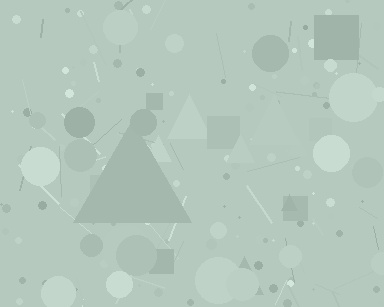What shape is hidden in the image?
A triangle is hidden in the image.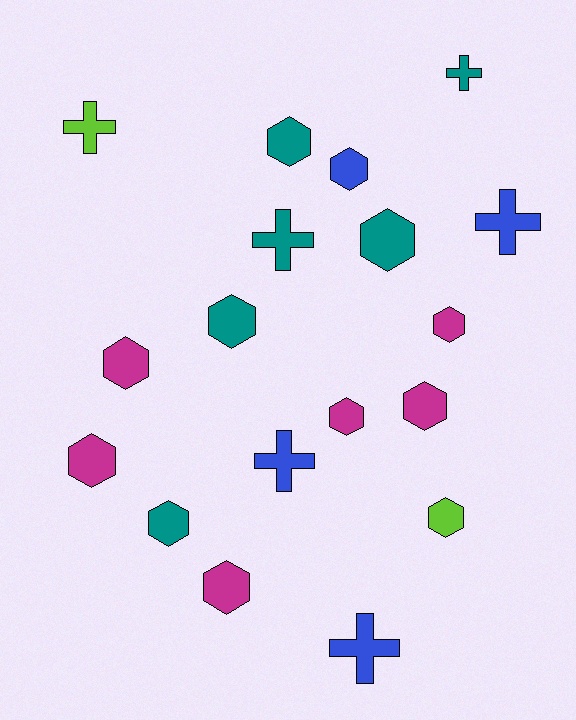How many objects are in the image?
There are 18 objects.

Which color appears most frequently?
Magenta, with 6 objects.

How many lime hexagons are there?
There is 1 lime hexagon.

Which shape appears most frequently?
Hexagon, with 12 objects.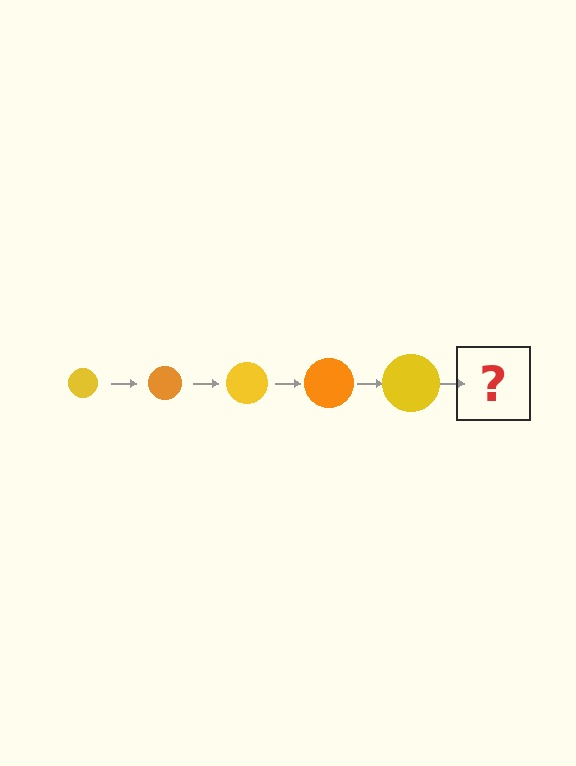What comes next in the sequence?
The next element should be an orange circle, larger than the previous one.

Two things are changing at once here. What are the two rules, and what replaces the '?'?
The two rules are that the circle grows larger each step and the color cycles through yellow and orange. The '?' should be an orange circle, larger than the previous one.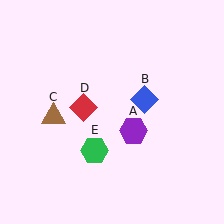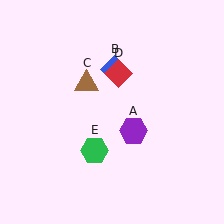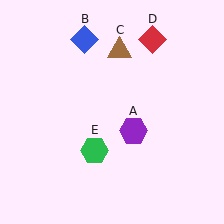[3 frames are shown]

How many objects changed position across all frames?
3 objects changed position: blue diamond (object B), brown triangle (object C), red diamond (object D).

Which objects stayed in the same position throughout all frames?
Purple hexagon (object A) and green hexagon (object E) remained stationary.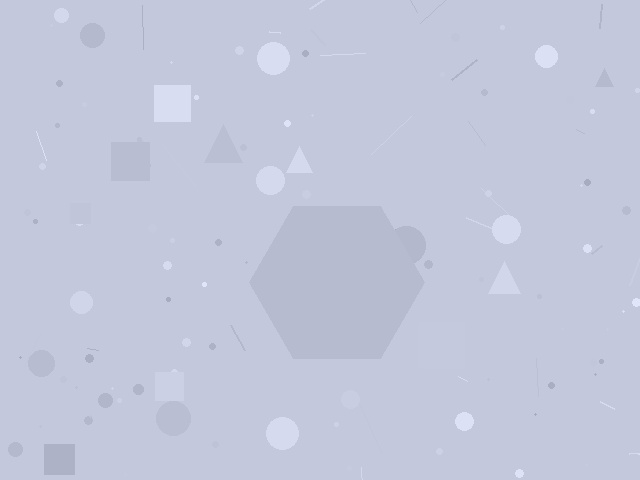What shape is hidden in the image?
A hexagon is hidden in the image.